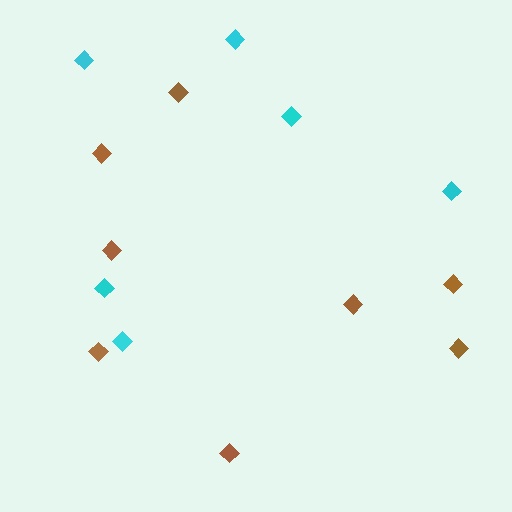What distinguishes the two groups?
There are 2 groups: one group of cyan diamonds (6) and one group of brown diamonds (8).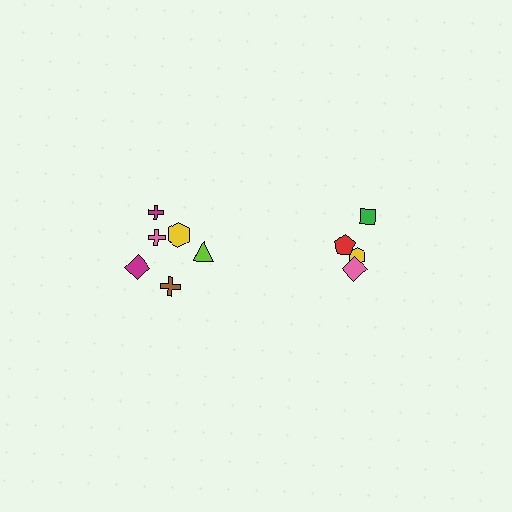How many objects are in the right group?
There are 4 objects.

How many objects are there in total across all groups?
There are 11 objects.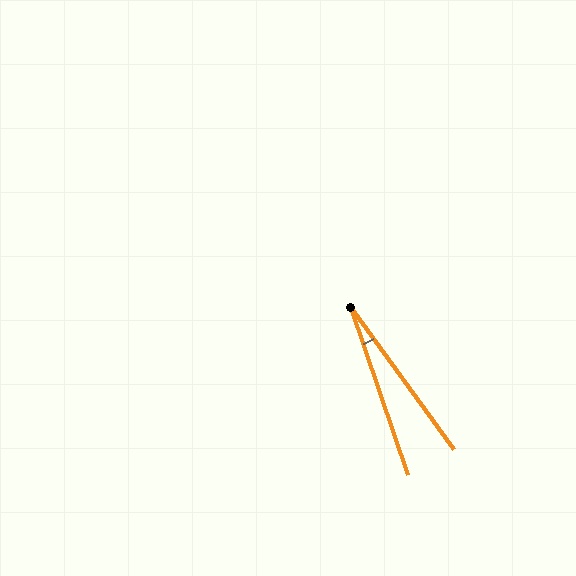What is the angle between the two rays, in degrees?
Approximately 17 degrees.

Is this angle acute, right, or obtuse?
It is acute.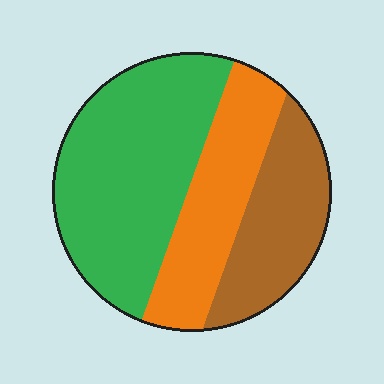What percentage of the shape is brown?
Brown takes up between a sixth and a third of the shape.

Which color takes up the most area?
Green, at roughly 50%.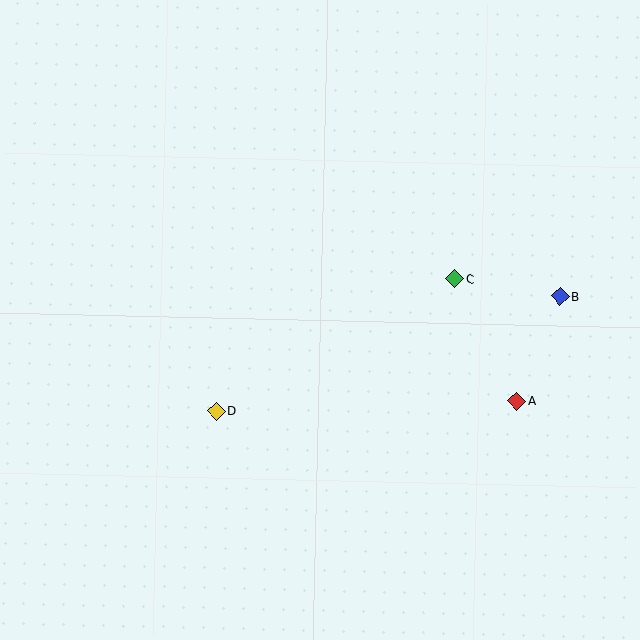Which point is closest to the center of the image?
Point D at (216, 411) is closest to the center.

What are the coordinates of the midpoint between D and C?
The midpoint between D and C is at (335, 345).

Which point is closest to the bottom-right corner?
Point A is closest to the bottom-right corner.